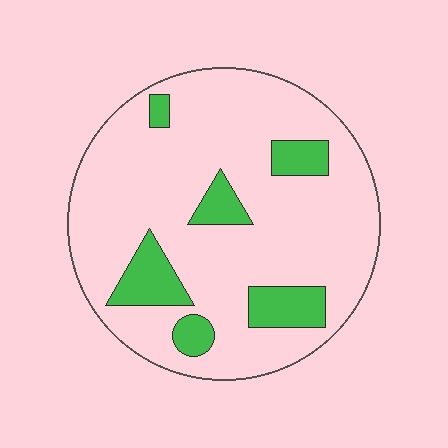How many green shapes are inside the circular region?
6.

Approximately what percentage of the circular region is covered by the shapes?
Approximately 15%.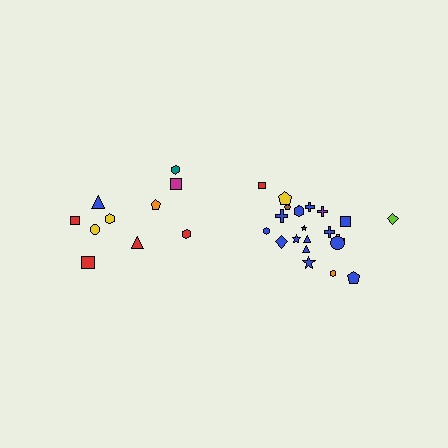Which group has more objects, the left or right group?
The right group.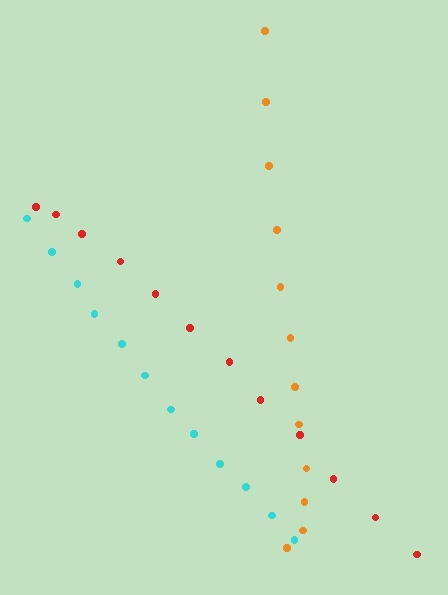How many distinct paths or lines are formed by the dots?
There are 3 distinct paths.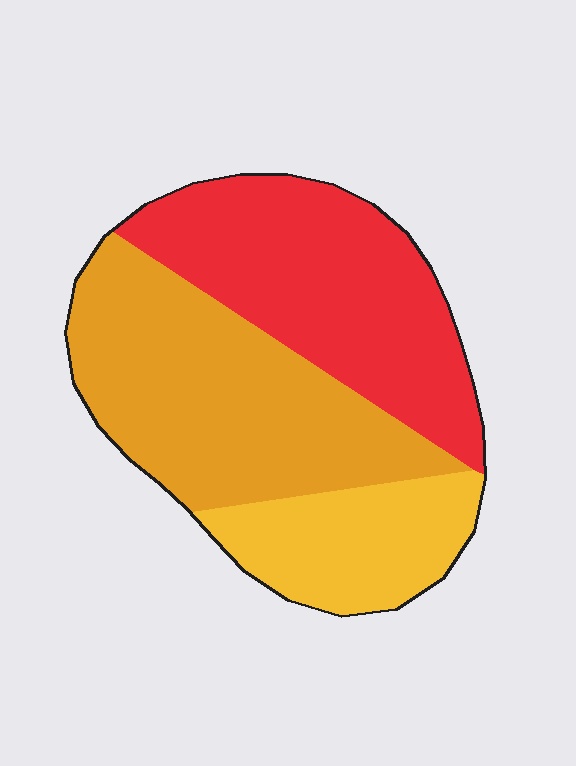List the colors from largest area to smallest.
From largest to smallest: orange, red, yellow.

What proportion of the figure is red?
Red takes up between a quarter and a half of the figure.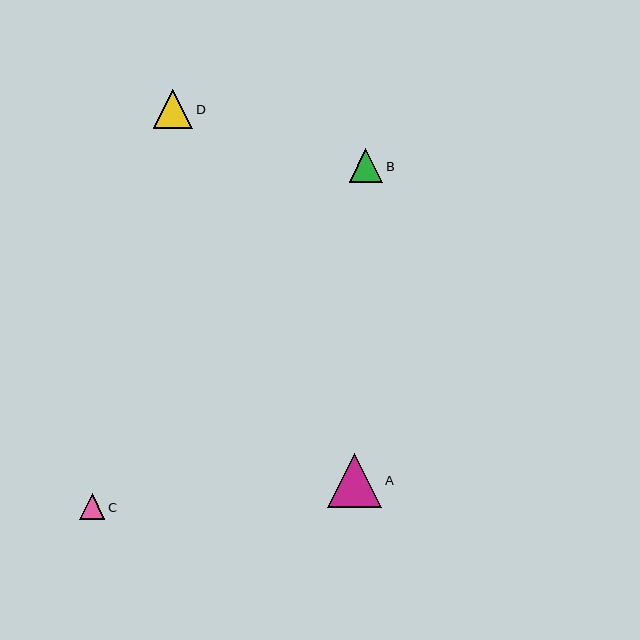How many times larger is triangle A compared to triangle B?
Triangle A is approximately 1.6 times the size of triangle B.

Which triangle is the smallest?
Triangle C is the smallest with a size of approximately 26 pixels.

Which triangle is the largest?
Triangle A is the largest with a size of approximately 55 pixels.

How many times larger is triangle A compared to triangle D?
Triangle A is approximately 1.4 times the size of triangle D.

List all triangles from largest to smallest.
From largest to smallest: A, D, B, C.